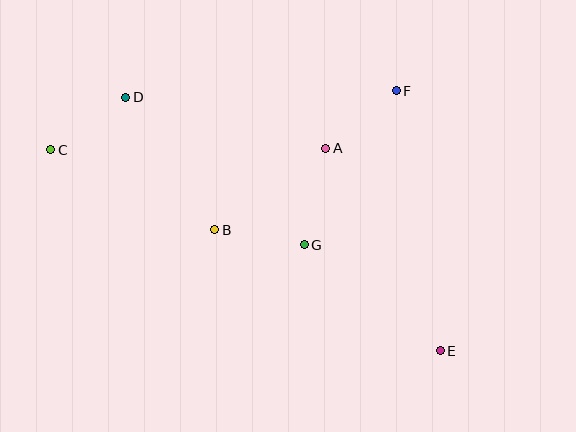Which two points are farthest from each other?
Points C and E are farthest from each other.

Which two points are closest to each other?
Points B and G are closest to each other.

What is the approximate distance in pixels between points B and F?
The distance between B and F is approximately 229 pixels.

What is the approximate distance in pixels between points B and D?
The distance between B and D is approximately 160 pixels.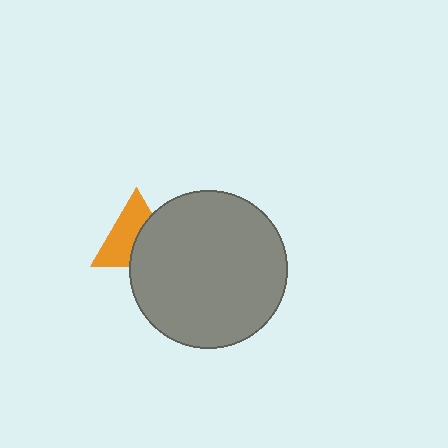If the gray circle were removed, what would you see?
You would see the complete orange triangle.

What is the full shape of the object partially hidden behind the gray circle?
The partially hidden object is an orange triangle.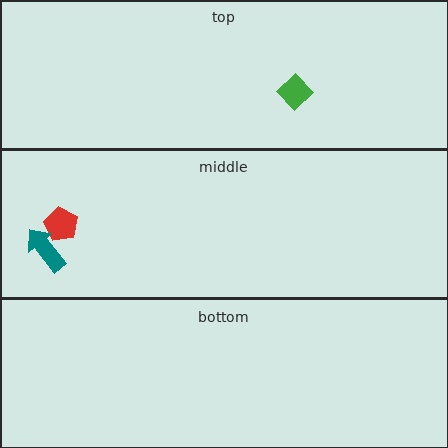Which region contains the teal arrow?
The middle region.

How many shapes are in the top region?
1.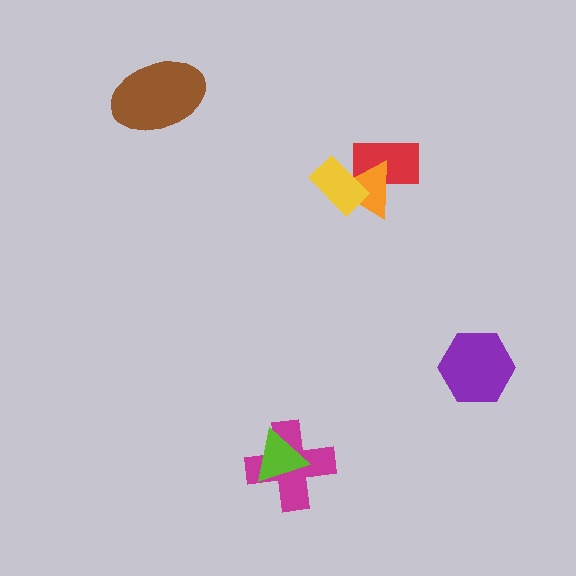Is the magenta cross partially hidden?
Yes, it is partially covered by another shape.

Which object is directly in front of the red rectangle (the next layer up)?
The orange triangle is directly in front of the red rectangle.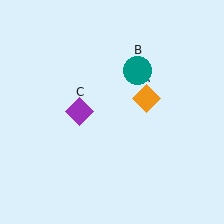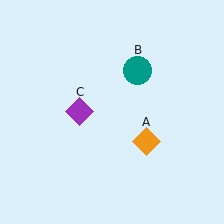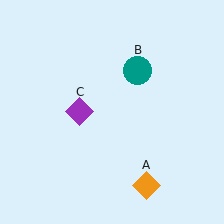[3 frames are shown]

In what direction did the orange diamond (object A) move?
The orange diamond (object A) moved down.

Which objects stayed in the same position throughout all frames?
Teal circle (object B) and purple diamond (object C) remained stationary.